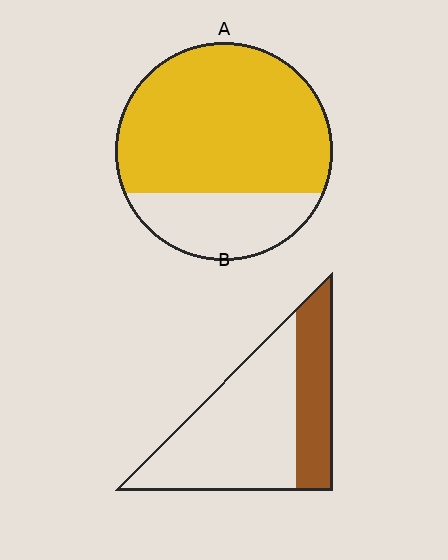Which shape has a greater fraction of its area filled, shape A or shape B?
Shape A.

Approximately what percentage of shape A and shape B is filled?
A is approximately 75% and B is approximately 30%.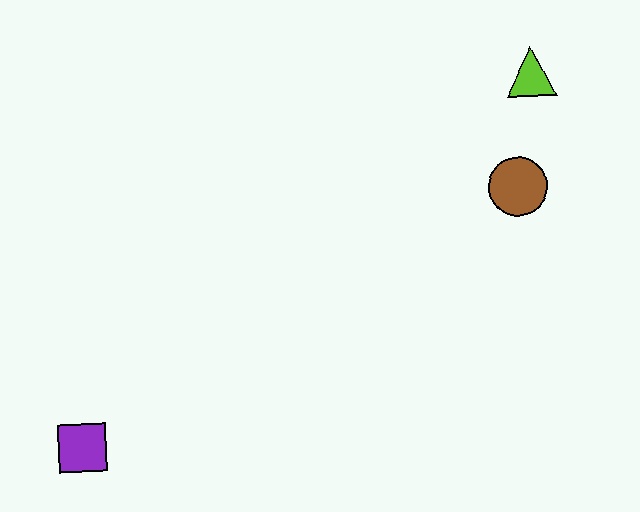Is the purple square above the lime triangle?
No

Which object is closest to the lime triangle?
The brown circle is closest to the lime triangle.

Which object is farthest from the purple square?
The lime triangle is farthest from the purple square.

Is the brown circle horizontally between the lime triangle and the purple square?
Yes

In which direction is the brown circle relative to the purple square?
The brown circle is to the right of the purple square.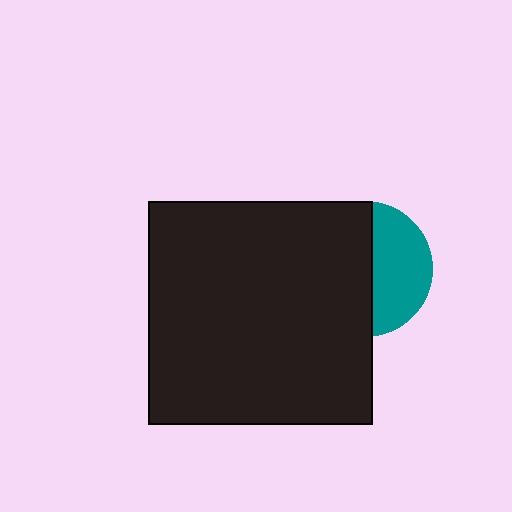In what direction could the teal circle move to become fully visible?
The teal circle could move right. That would shift it out from behind the black square entirely.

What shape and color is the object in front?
The object in front is a black square.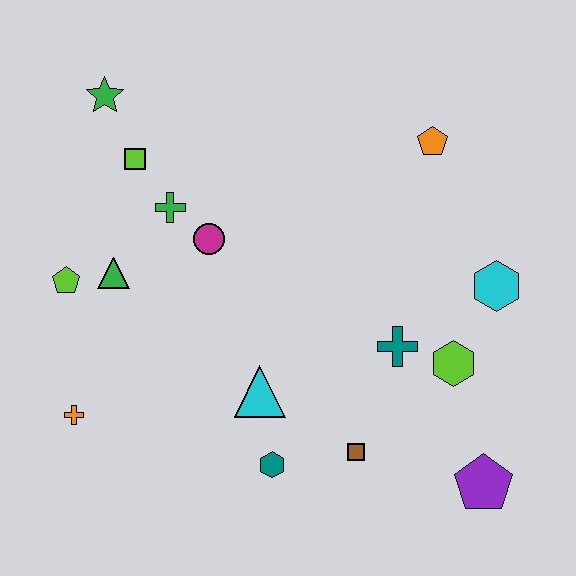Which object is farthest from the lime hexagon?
The green star is farthest from the lime hexagon.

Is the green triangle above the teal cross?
Yes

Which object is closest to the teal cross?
The lime hexagon is closest to the teal cross.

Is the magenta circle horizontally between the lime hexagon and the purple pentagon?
No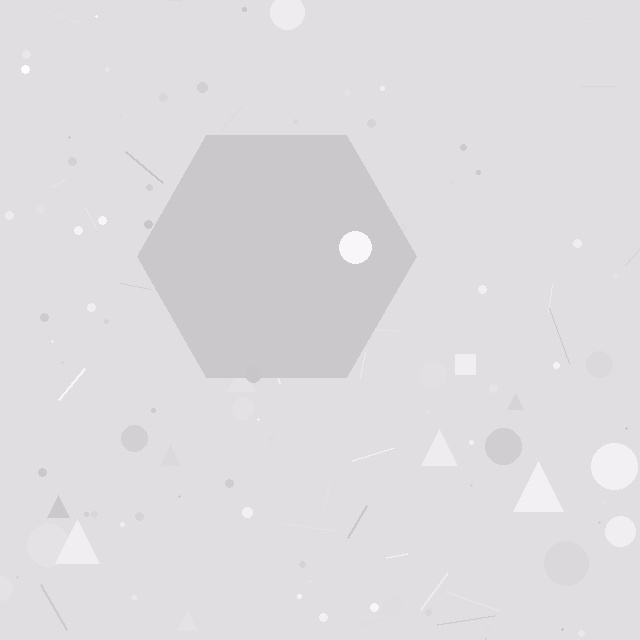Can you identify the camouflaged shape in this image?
The camouflaged shape is a hexagon.